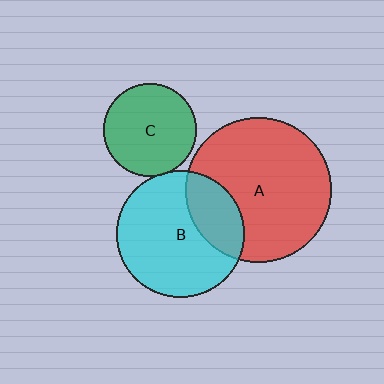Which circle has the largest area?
Circle A (red).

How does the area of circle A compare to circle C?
Approximately 2.5 times.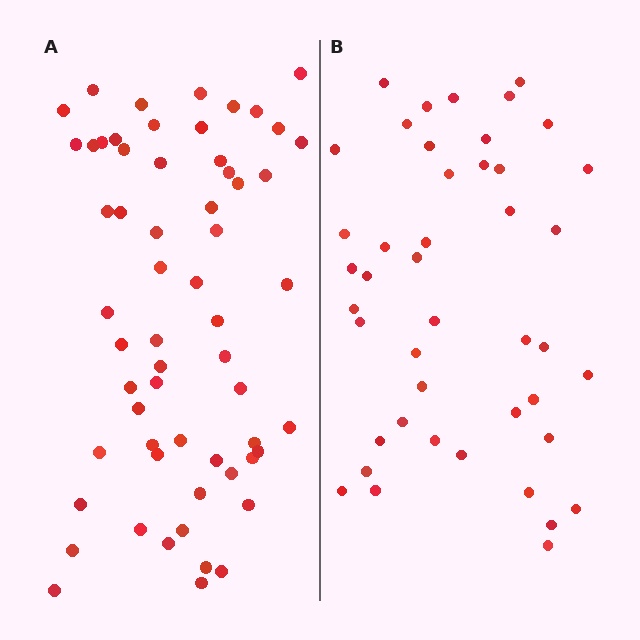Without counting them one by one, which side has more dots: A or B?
Region A (the left region) has more dots.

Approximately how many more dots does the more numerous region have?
Region A has approximately 15 more dots than region B.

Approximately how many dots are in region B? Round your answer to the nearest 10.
About 40 dots. (The exact count is 44, which rounds to 40.)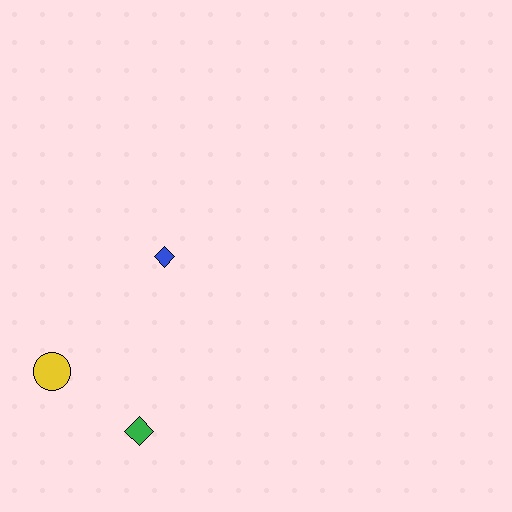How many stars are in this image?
There are no stars.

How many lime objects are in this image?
There are no lime objects.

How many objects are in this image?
There are 3 objects.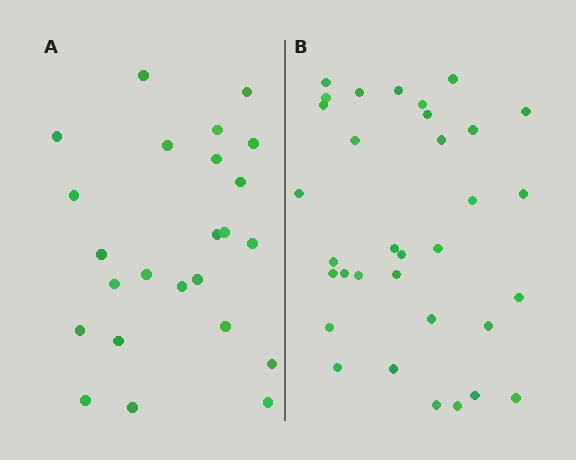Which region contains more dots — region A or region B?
Region B (the right region) has more dots.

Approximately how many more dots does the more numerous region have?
Region B has roughly 8 or so more dots than region A.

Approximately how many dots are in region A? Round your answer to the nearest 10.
About 20 dots. (The exact count is 24, which rounds to 20.)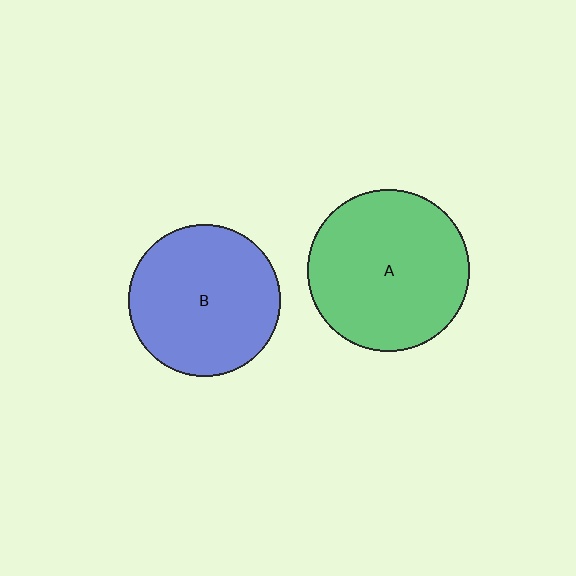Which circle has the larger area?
Circle A (green).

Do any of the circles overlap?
No, none of the circles overlap.